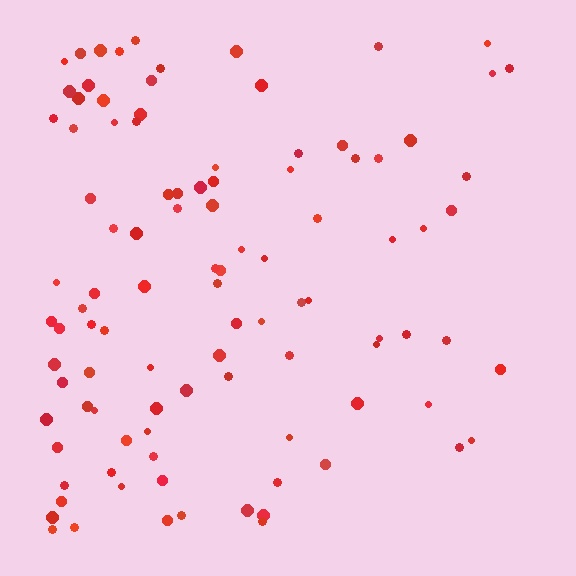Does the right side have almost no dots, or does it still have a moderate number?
Still a moderate number, just noticeably fewer than the left.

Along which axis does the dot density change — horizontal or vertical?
Horizontal.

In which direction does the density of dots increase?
From right to left, with the left side densest.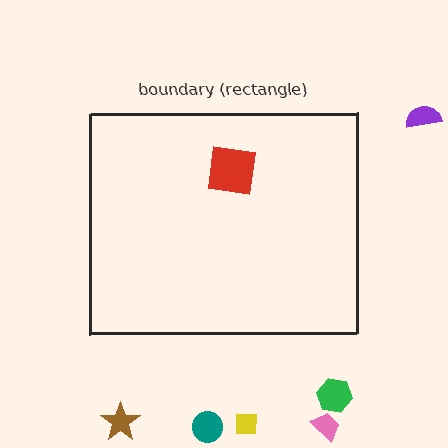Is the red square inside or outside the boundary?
Inside.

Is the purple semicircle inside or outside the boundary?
Outside.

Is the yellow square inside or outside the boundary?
Outside.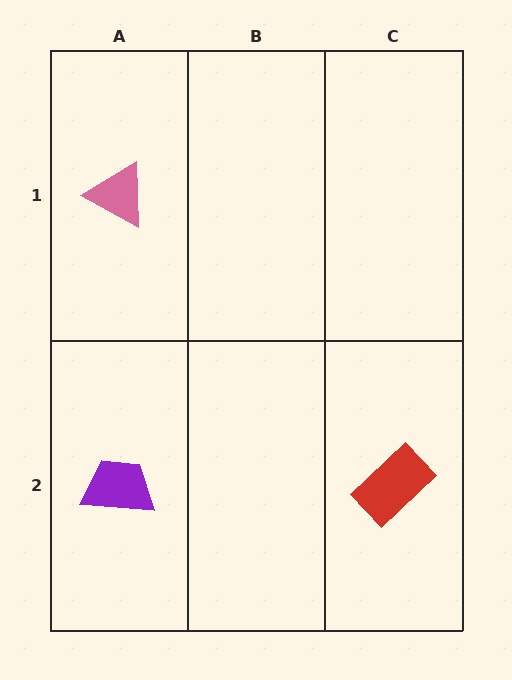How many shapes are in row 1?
1 shape.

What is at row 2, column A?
A purple trapezoid.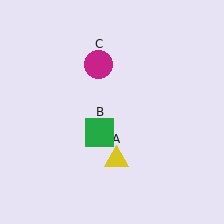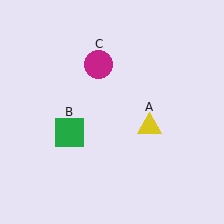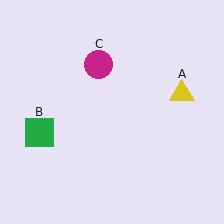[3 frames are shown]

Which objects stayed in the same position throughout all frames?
Magenta circle (object C) remained stationary.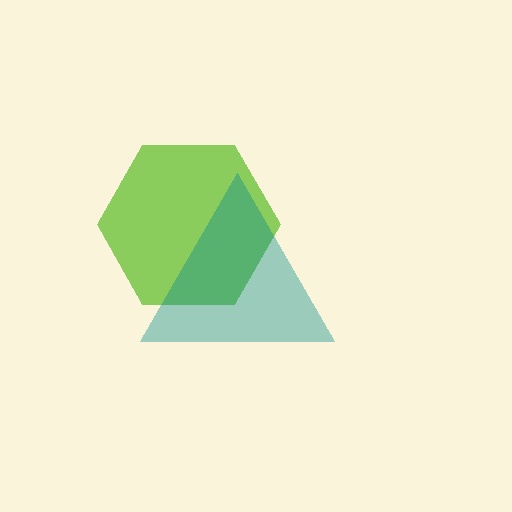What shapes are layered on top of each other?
The layered shapes are: a lime hexagon, a teal triangle.